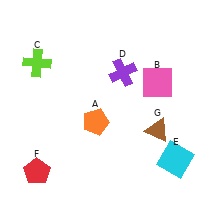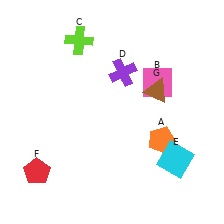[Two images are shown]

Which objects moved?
The objects that moved are: the orange pentagon (A), the lime cross (C), the brown triangle (G).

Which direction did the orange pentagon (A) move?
The orange pentagon (A) moved right.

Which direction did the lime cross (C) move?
The lime cross (C) moved right.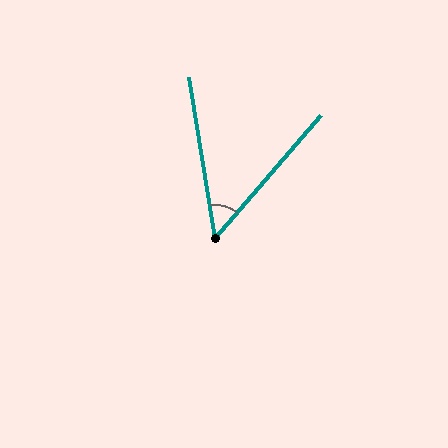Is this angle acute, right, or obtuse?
It is acute.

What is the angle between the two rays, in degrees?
Approximately 50 degrees.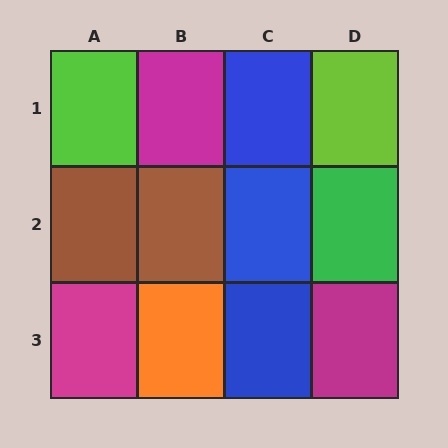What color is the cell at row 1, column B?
Magenta.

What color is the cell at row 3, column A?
Magenta.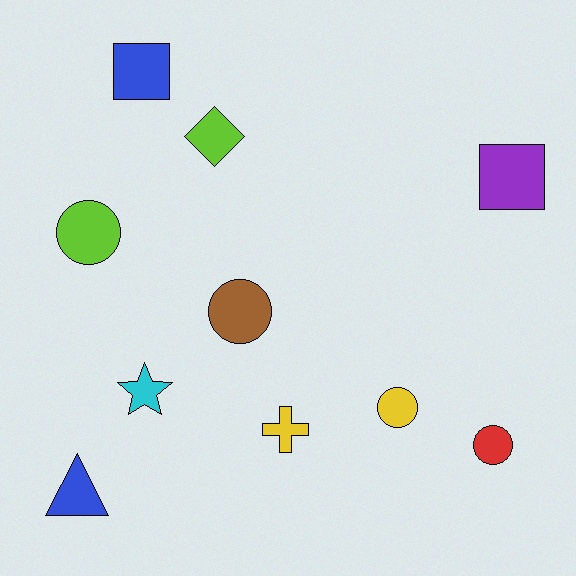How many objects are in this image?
There are 10 objects.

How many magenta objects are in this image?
There are no magenta objects.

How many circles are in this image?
There are 4 circles.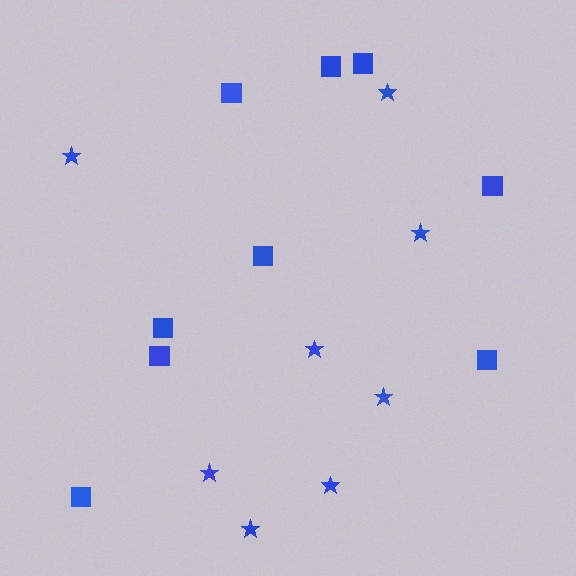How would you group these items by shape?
There are 2 groups: one group of squares (9) and one group of stars (8).